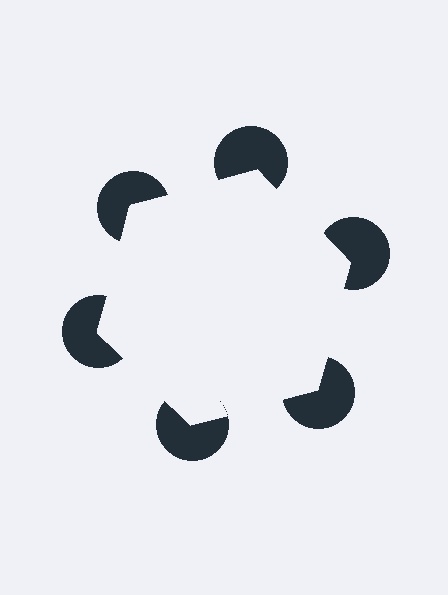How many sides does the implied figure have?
6 sides.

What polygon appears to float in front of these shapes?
An illusory hexagon — its edges are inferred from the aligned wedge cuts in the pac-man discs, not physically drawn.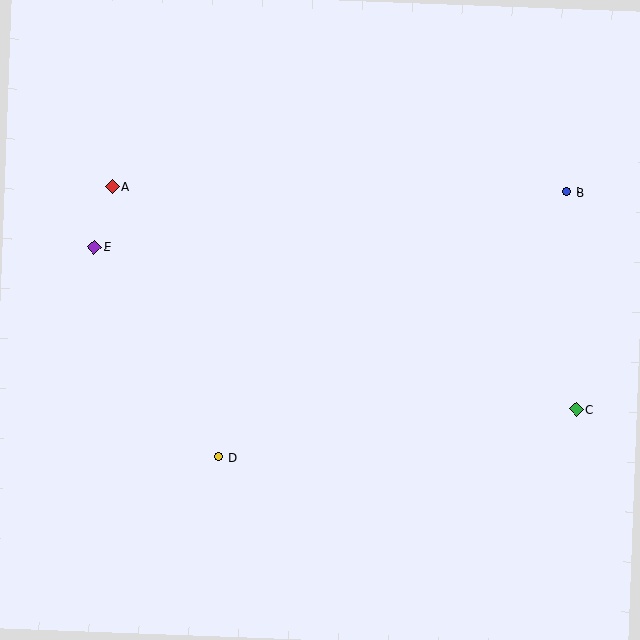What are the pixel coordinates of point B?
Point B is at (567, 192).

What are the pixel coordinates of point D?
Point D is at (219, 457).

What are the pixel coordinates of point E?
Point E is at (94, 247).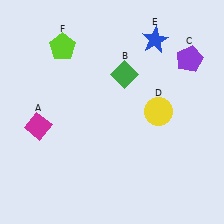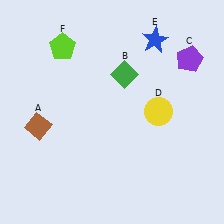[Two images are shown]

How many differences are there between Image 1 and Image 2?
There is 1 difference between the two images.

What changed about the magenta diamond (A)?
In Image 1, A is magenta. In Image 2, it changed to brown.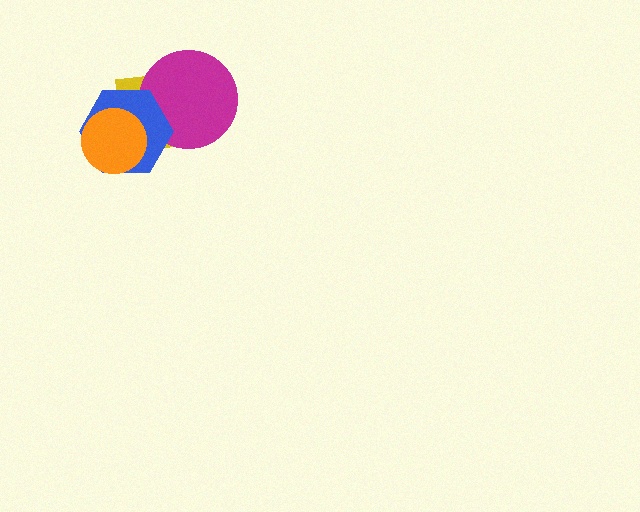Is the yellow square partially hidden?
Yes, it is partially covered by another shape.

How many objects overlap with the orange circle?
2 objects overlap with the orange circle.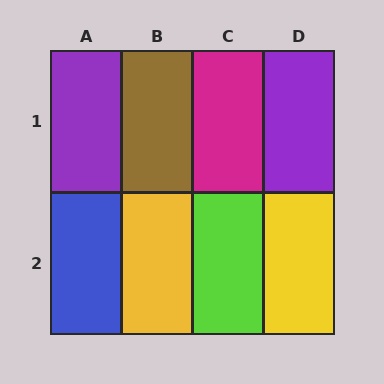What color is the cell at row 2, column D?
Yellow.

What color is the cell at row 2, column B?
Yellow.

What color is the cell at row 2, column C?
Lime.